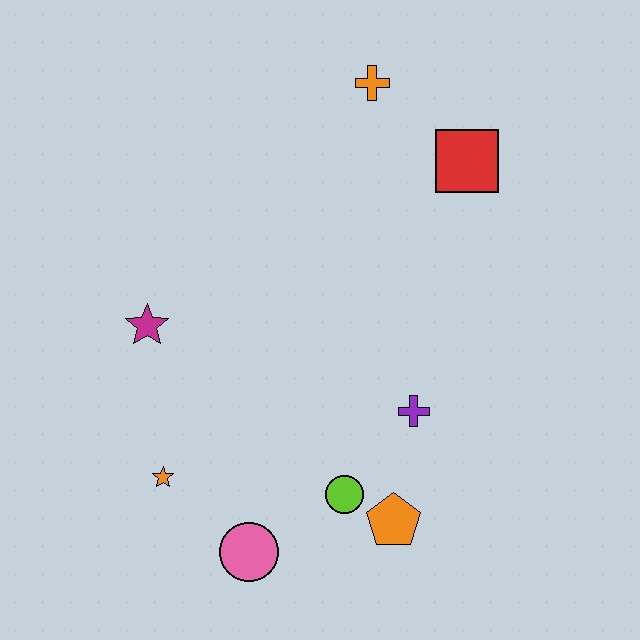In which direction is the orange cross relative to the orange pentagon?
The orange cross is above the orange pentagon.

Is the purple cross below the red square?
Yes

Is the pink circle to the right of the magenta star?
Yes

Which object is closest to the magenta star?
The orange star is closest to the magenta star.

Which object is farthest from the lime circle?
The orange cross is farthest from the lime circle.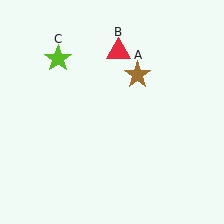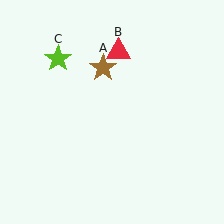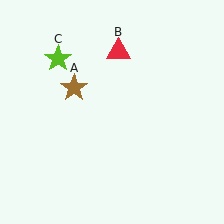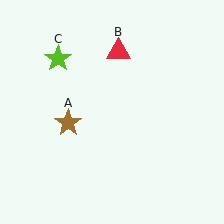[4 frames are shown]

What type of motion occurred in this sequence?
The brown star (object A) rotated counterclockwise around the center of the scene.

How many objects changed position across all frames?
1 object changed position: brown star (object A).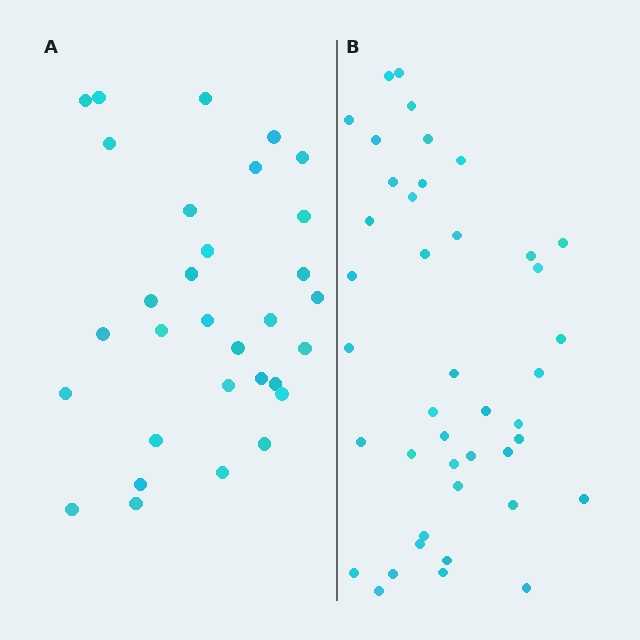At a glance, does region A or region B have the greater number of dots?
Region B (the right region) has more dots.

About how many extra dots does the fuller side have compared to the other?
Region B has roughly 12 or so more dots than region A.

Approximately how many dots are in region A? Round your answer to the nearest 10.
About 30 dots. (The exact count is 31, which rounds to 30.)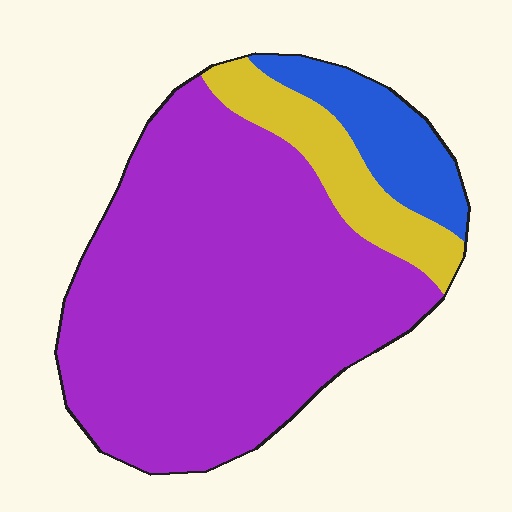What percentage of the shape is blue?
Blue takes up about one eighth (1/8) of the shape.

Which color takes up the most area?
Purple, at roughly 75%.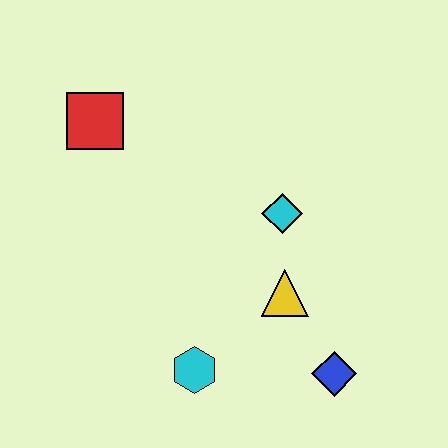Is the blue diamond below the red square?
Yes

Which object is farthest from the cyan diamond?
The red square is farthest from the cyan diamond.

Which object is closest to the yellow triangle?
The cyan diamond is closest to the yellow triangle.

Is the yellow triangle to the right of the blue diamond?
No